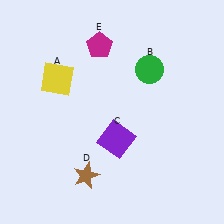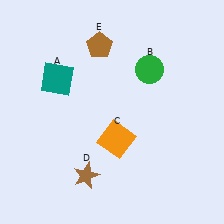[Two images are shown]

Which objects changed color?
A changed from yellow to teal. C changed from purple to orange. E changed from magenta to brown.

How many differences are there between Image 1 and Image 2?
There are 3 differences between the two images.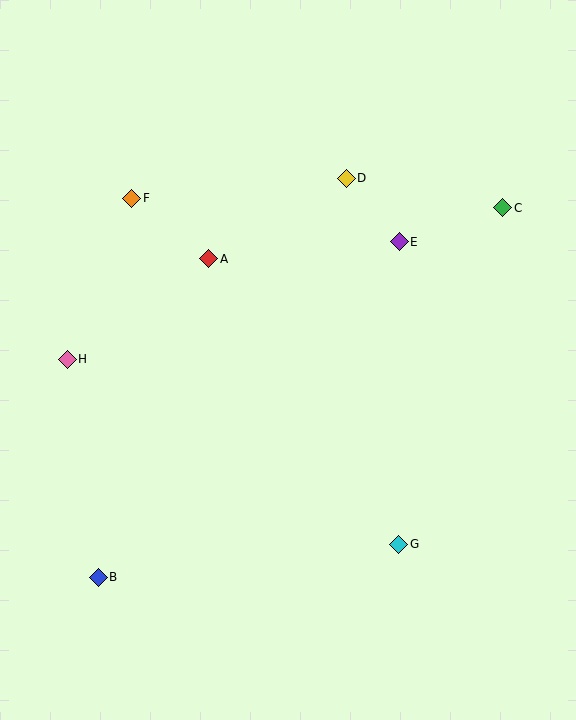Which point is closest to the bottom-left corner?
Point B is closest to the bottom-left corner.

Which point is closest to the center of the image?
Point A at (209, 259) is closest to the center.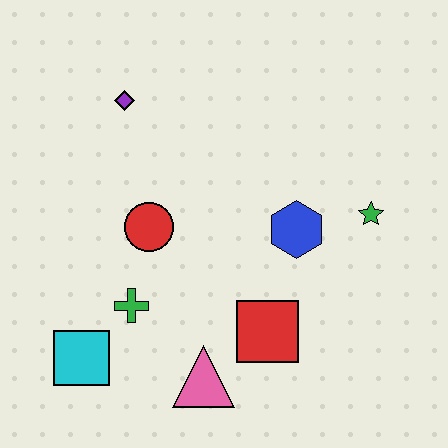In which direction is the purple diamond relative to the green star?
The purple diamond is to the left of the green star.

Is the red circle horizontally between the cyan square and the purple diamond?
No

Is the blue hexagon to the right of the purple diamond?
Yes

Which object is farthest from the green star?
The cyan square is farthest from the green star.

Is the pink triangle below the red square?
Yes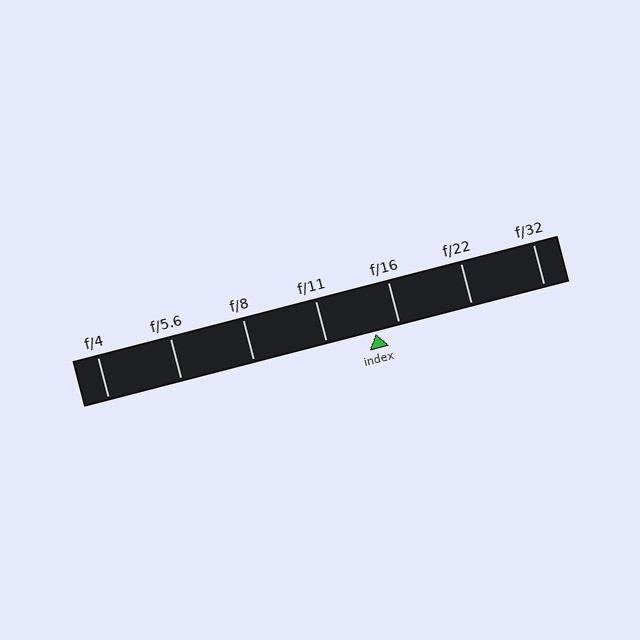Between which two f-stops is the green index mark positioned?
The index mark is between f/11 and f/16.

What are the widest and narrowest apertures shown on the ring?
The widest aperture shown is f/4 and the narrowest is f/32.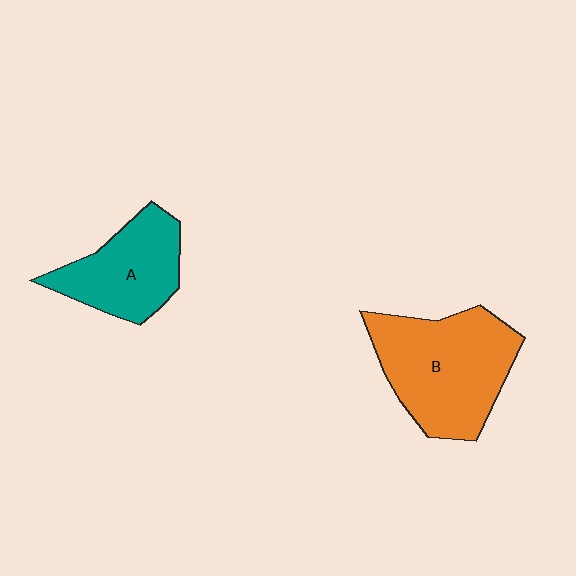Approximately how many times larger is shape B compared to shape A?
Approximately 1.5 times.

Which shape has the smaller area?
Shape A (teal).